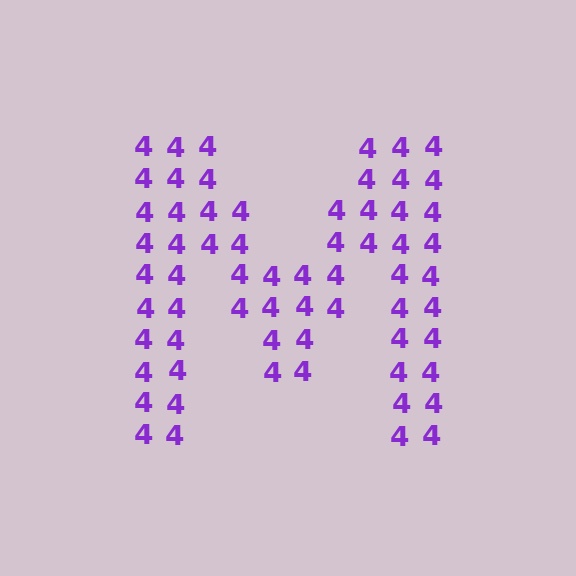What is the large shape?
The large shape is the letter M.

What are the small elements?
The small elements are digit 4's.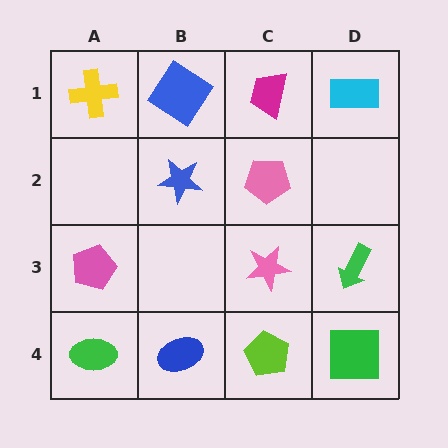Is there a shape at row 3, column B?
No, that cell is empty.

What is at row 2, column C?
A pink pentagon.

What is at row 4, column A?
A green ellipse.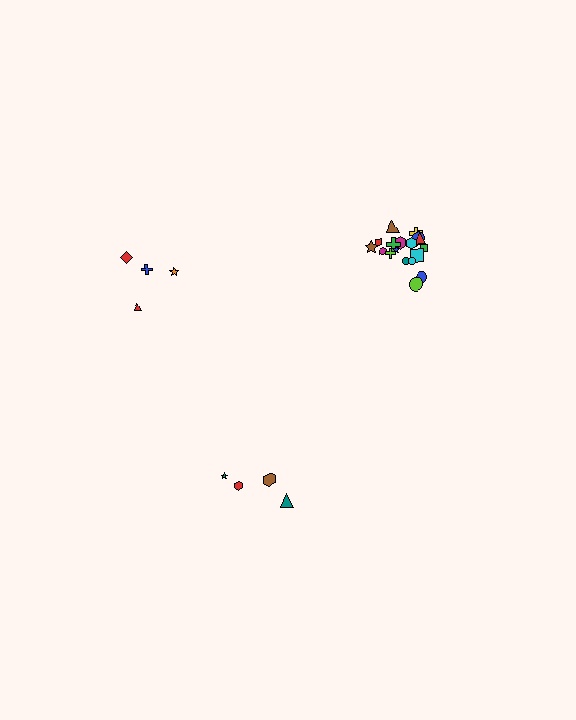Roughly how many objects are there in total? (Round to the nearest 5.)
Roughly 25 objects in total.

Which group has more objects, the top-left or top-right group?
The top-right group.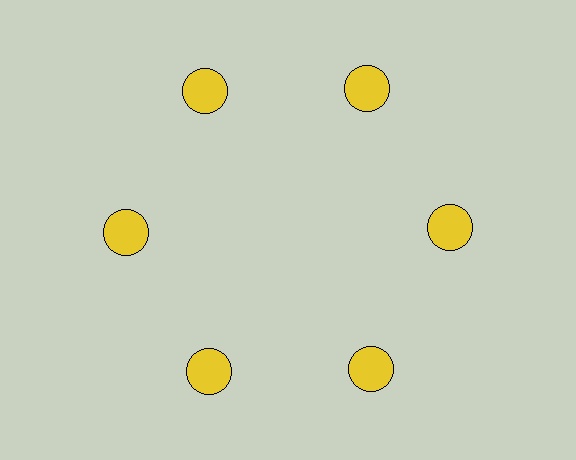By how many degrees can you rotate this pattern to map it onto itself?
The pattern maps onto itself every 60 degrees of rotation.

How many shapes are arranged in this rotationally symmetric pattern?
There are 6 shapes, arranged in 6 groups of 1.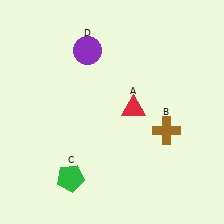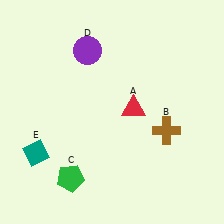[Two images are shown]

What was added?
A teal diamond (E) was added in Image 2.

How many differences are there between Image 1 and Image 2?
There is 1 difference between the two images.